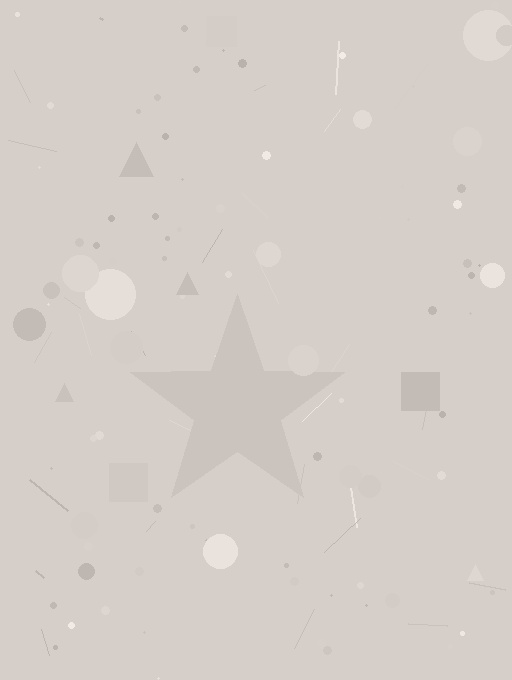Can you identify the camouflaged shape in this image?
The camouflaged shape is a star.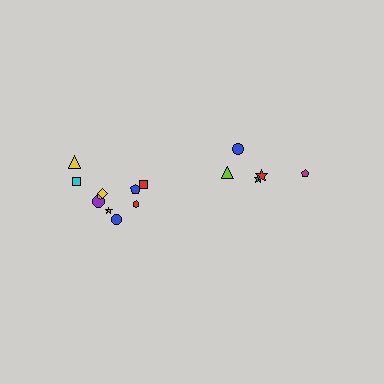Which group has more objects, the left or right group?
The left group.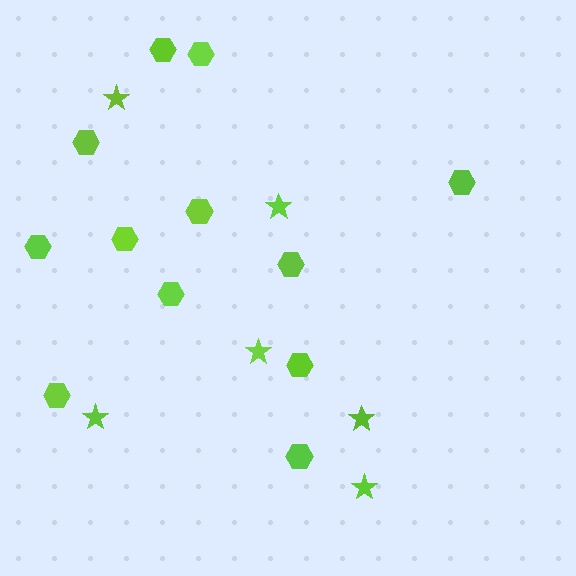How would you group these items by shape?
There are 2 groups: one group of hexagons (12) and one group of stars (6).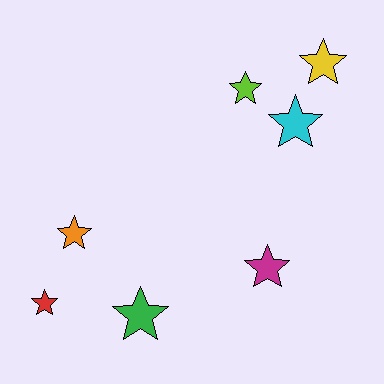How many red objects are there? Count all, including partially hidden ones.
There is 1 red object.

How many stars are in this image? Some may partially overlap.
There are 7 stars.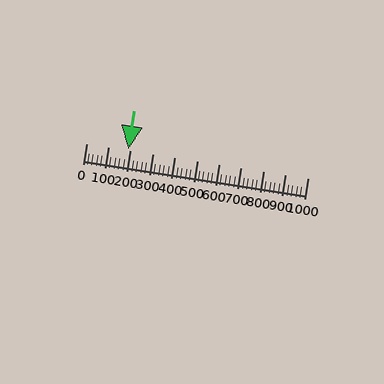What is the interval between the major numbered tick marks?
The major tick marks are spaced 100 units apart.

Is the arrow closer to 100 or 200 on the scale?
The arrow is closer to 200.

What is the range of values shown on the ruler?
The ruler shows values from 0 to 1000.